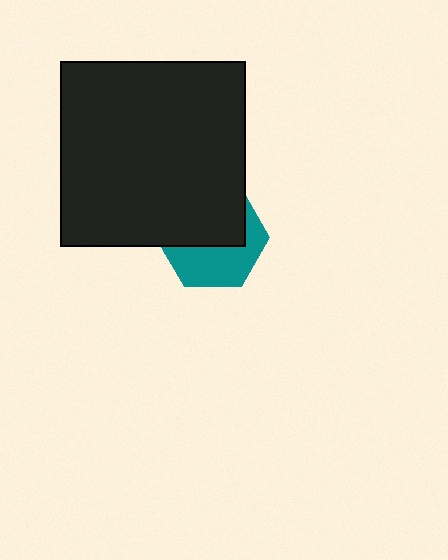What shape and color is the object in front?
The object in front is a black square.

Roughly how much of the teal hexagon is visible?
About half of it is visible (roughly 46%).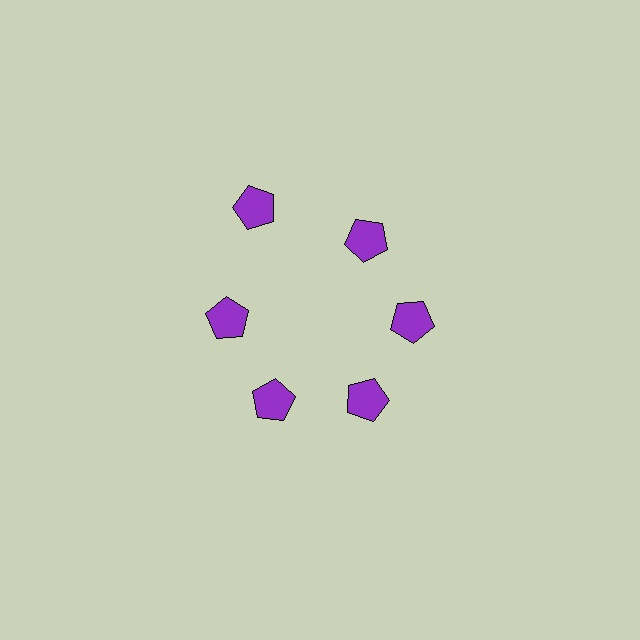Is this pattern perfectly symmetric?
No. The 6 purple pentagons are arranged in a ring, but one element near the 11 o'clock position is pushed outward from the center, breaking the 6-fold rotational symmetry.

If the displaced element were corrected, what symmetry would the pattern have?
It would have 6-fold rotational symmetry — the pattern would map onto itself every 60 degrees.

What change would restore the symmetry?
The symmetry would be restored by moving it inward, back onto the ring so that all 6 pentagons sit at equal angles and equal distance from the center.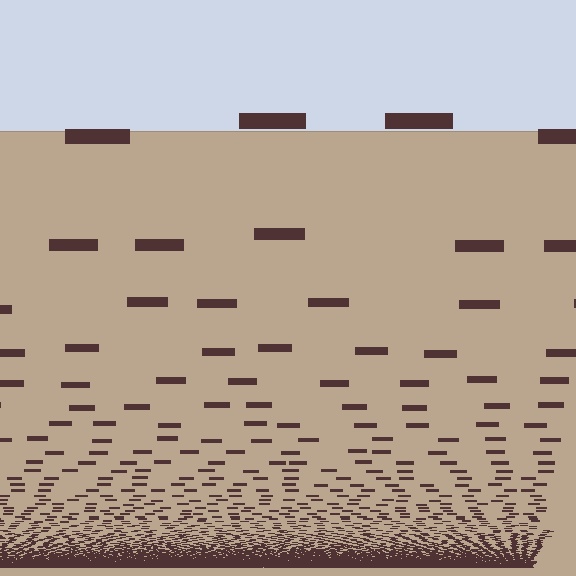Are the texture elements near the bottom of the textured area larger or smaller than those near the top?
Smaller. The gradient is inverted — elements near the bottom are smaller and denser.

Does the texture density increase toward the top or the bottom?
Density increases toward the bottom.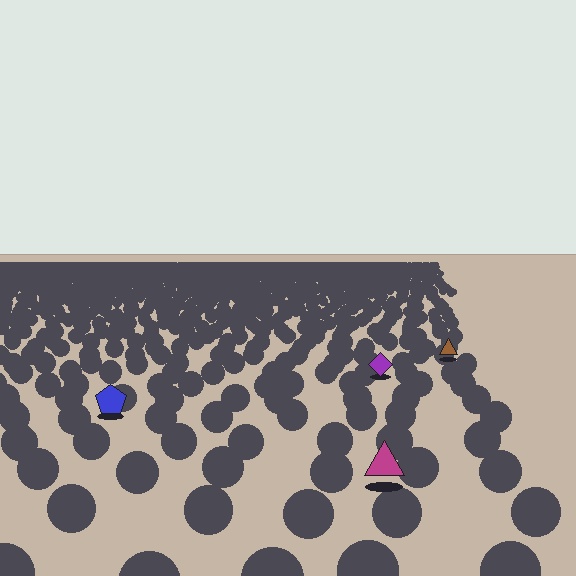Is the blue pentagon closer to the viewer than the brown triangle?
Yes. The blue pentagon is closer — you can tell from the texture gradient: the ground texture is coarser near it.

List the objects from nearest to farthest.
From nearest to farthest: the magenta triangle, the blue pentagon, the purple diamond, the brown triangle.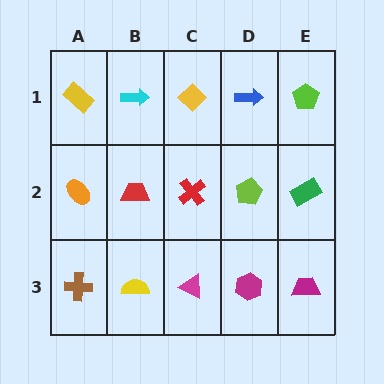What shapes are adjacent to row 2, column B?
A cyan arrow (row 1, column B), a yellow semicircle (row 3, column B), an orange ellipse (row 2, column A), a red cross (row 2, column C).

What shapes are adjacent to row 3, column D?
A lime pentagon (row 2, column D), a magenta triangle (row 3, column C), a magenta trapezoid (row 3, column E).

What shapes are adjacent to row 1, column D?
A lime pentagon (row 2, column D), a yellow diamond (row 1, column C), a lime pentagon (row 1, column E).